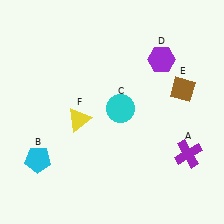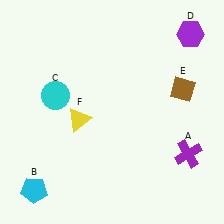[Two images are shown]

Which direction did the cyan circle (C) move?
The cyan circle (C) moved left.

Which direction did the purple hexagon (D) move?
The purple hexagon (D) moved right.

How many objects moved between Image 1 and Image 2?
3 objects moved between the two images.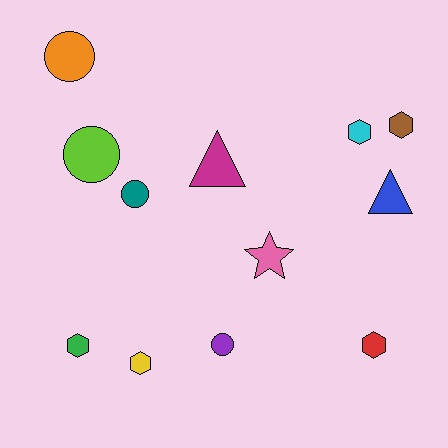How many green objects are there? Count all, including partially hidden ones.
There is 1 green object.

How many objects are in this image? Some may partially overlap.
There are 12 objects.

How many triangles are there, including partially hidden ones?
There are 2 triangles.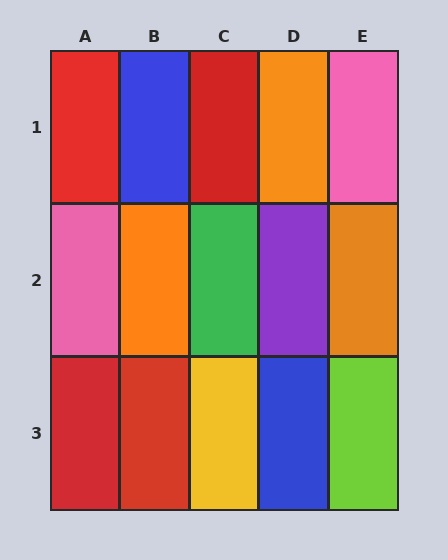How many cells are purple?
1 cell is purple.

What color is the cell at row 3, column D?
Blue.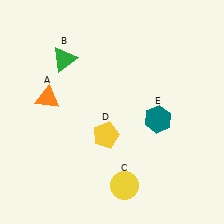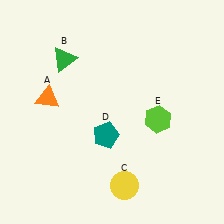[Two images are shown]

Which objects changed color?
D changed from yellow to teal. E changed from teal to lime.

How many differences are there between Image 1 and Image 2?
There are 2 differences between the two images.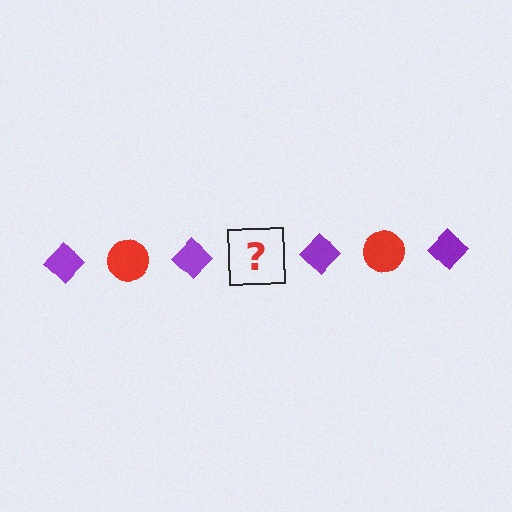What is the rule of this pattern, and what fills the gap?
The rule is that the pattern alternates between purple diamond and red circle. The gap should be filled with a red circle.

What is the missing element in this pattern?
The missing element is a red circle.